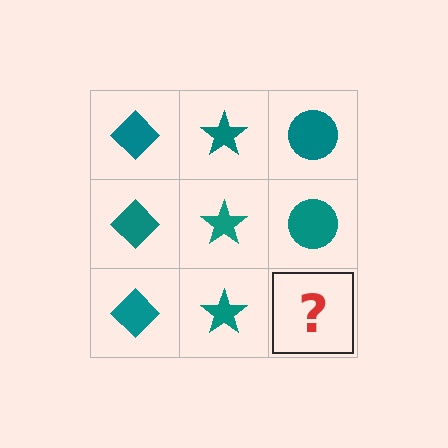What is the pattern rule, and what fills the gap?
The rule is that each column has a consistent shape. The gap should be filled with a teal circle.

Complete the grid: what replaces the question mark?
The question mark should be replaced with a teal circle.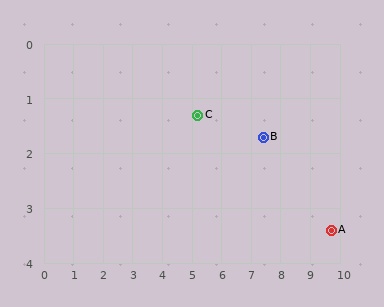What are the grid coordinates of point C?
Point C is at approximately (5.2, 1.3).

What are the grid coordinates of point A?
Point A is at approximately (9.7, 3.4).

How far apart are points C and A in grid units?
Points C and A are about 5.0 grid units apart.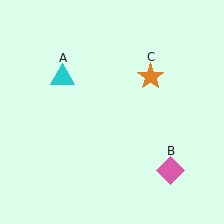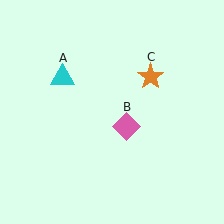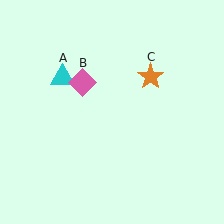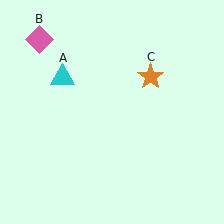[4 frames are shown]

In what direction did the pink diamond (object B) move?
The pink diamond (object B) moved up and to the left.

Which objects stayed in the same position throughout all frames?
Cyan triangle (object A) and orange star (object C) remained stationary.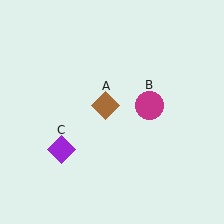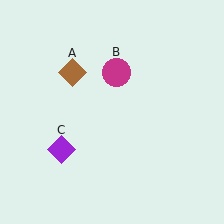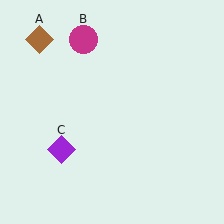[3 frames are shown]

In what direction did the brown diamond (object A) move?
The brown diamond (object A) moved up and to the left.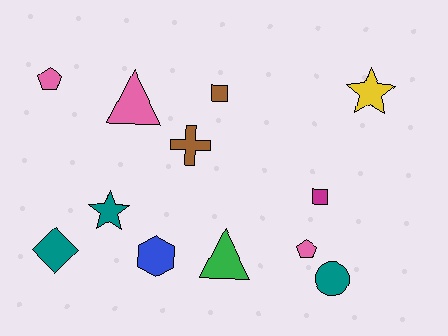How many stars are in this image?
There are 2 stars.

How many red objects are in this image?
There are no red objects.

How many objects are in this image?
There are 12 objects.